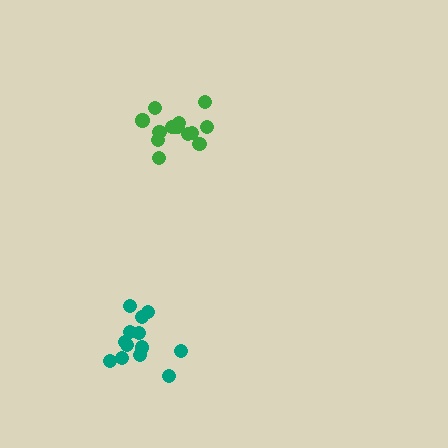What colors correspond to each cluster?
The clusters are colored: teal, green.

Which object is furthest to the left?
The teal cluster is leftmost.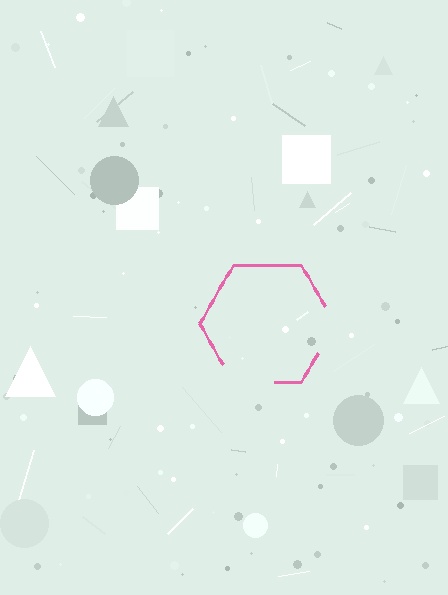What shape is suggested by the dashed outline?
The dashed outline suggests a hexagon.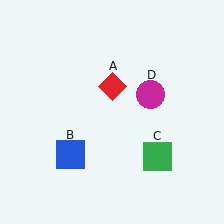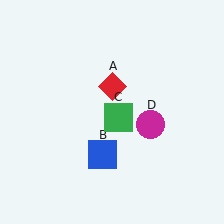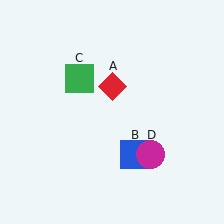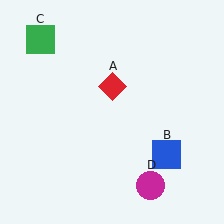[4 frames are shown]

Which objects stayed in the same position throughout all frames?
Red diamond (object A) remained stationary.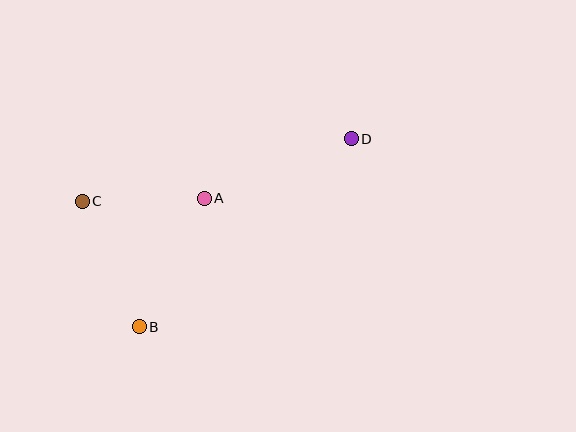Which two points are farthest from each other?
Points B and D are farthest from each other.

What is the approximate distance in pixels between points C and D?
The distance between C and D is approximately 276 pixels.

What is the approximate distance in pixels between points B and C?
The distance between B and C is approximately 138 pixels.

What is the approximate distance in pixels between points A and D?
The distance between A and D is approximately 158 pixels.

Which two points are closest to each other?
Points A and C are closest to each other.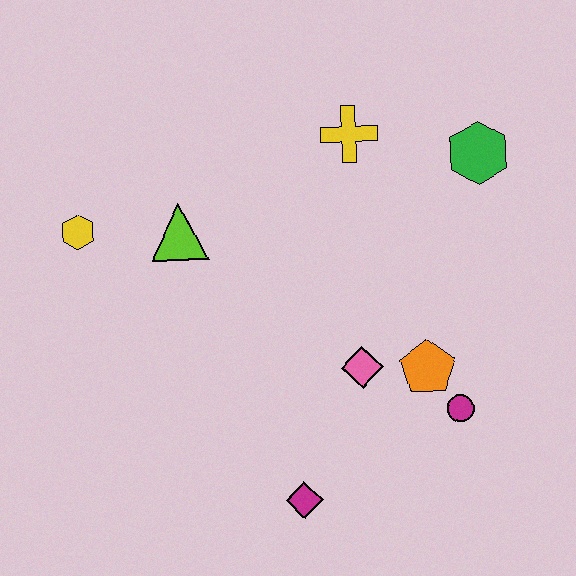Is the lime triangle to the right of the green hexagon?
No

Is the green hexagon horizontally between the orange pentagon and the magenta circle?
No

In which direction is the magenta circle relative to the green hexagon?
The magenta circle is below the green hexagon.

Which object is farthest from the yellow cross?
The magenta diamond is farthest from the yellow cross.